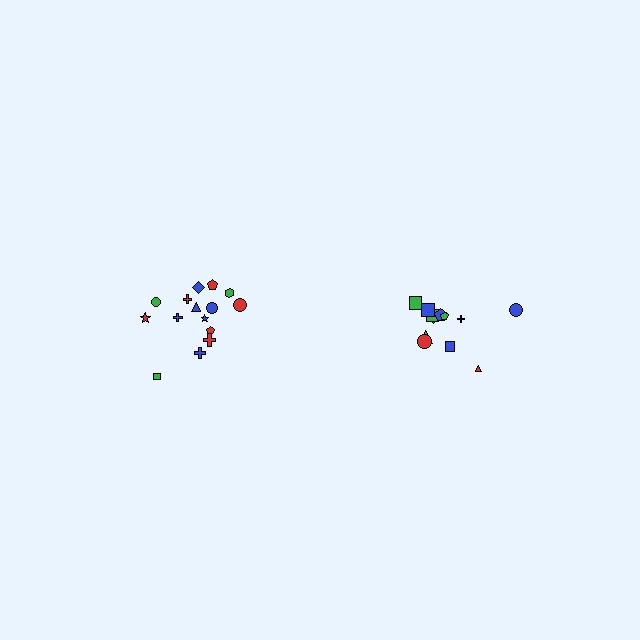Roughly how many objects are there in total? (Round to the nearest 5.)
Roughly 25 objects in total.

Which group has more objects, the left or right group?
The left group.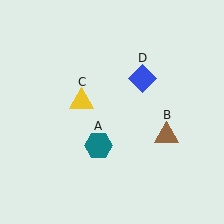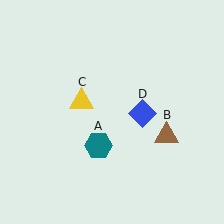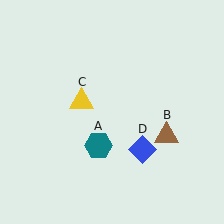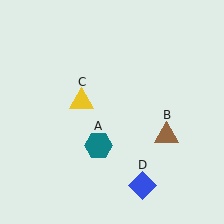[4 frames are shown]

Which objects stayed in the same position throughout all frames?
Teal hexagon (object A) and brown triangle (object B) and yellow triangle (object C) remained stationary.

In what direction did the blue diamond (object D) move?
The blue diamond (object D) moved down.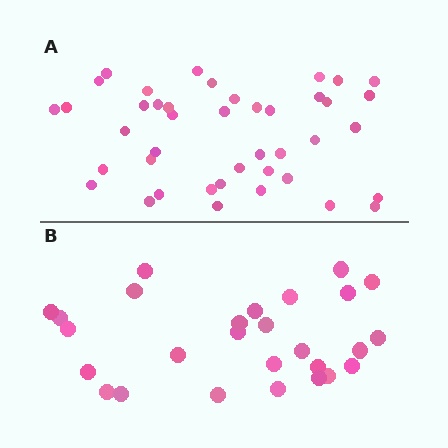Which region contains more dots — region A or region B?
Region A (the top region) has more dots.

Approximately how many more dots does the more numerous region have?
Region A has approximately 15 more dots than region B.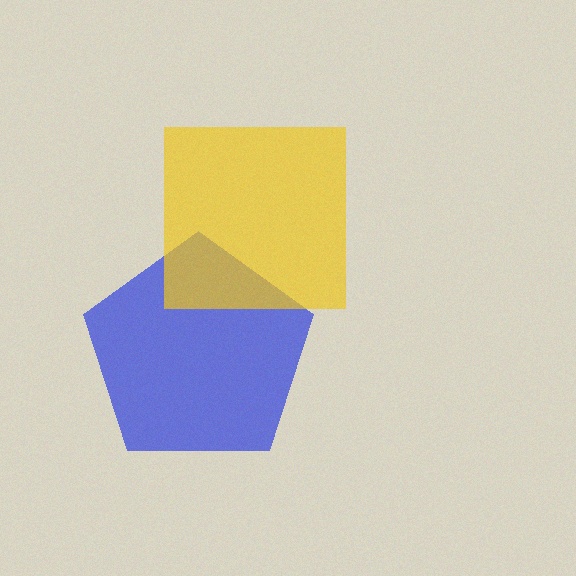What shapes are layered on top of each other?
The layered shapes are: a blue pentagon, a yellow square.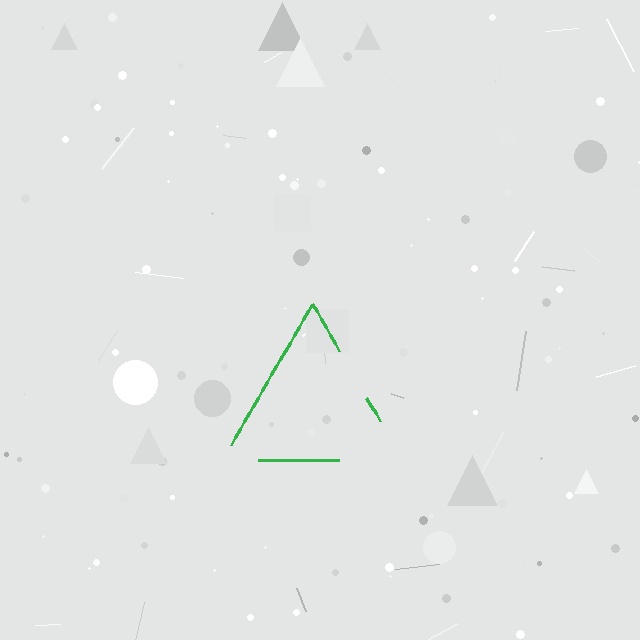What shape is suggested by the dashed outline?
The dashed outline suggests a triangle.